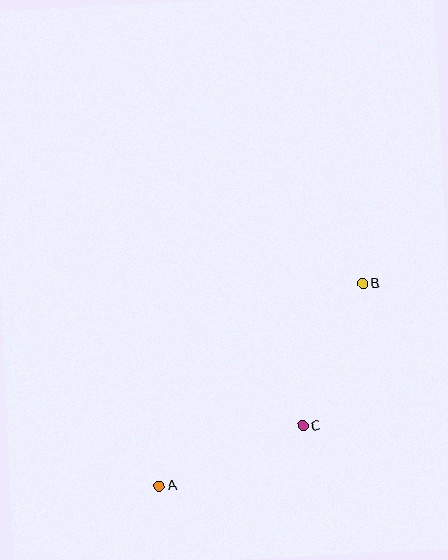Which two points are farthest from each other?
Points A and B are farthest from each other.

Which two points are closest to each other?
Points B and C are closest to each other.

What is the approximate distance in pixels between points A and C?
The distance between A and C is approximately 155 pixels.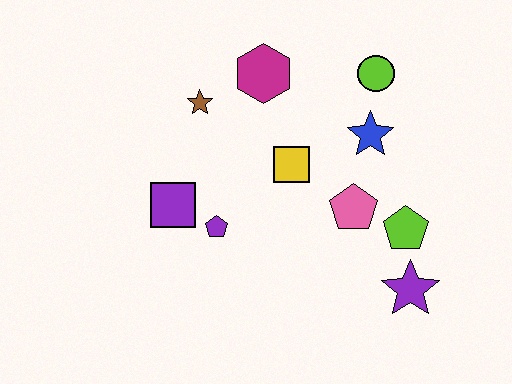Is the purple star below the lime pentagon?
Yes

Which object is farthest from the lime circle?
The purple square is farthest from the lime circle.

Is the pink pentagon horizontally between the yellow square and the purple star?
Yes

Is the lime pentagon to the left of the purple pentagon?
No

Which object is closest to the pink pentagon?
The lime pentagon is closest to the pink pentagon.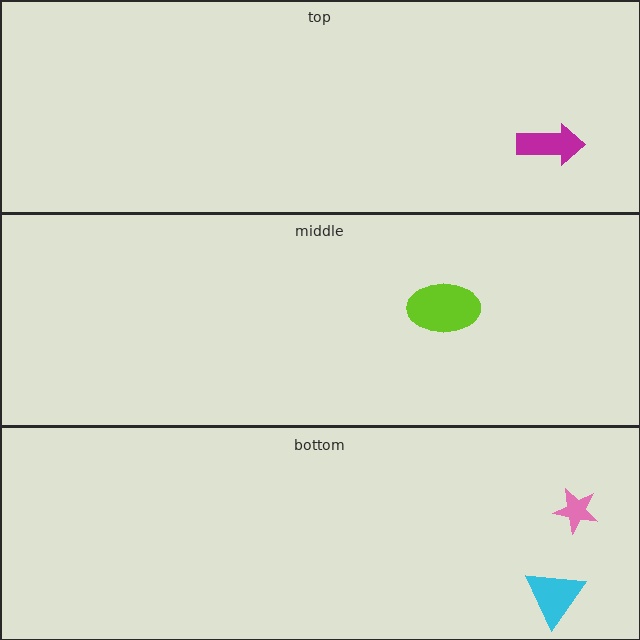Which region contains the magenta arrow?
The top region.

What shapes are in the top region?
The magenta arrow.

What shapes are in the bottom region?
The pink star, the cyan triangle.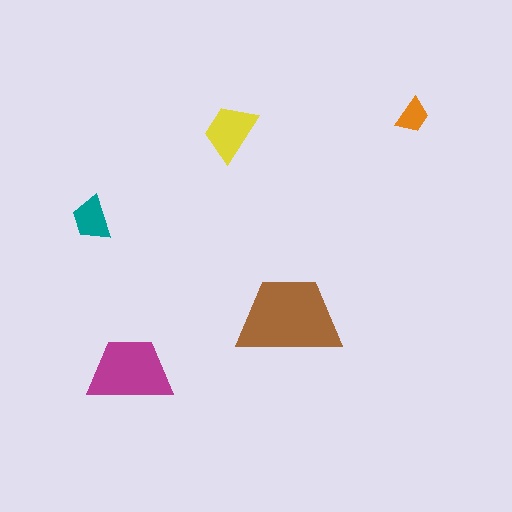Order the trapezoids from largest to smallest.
the brown one, the magenta one, the yellow one, the teal one, the orange one.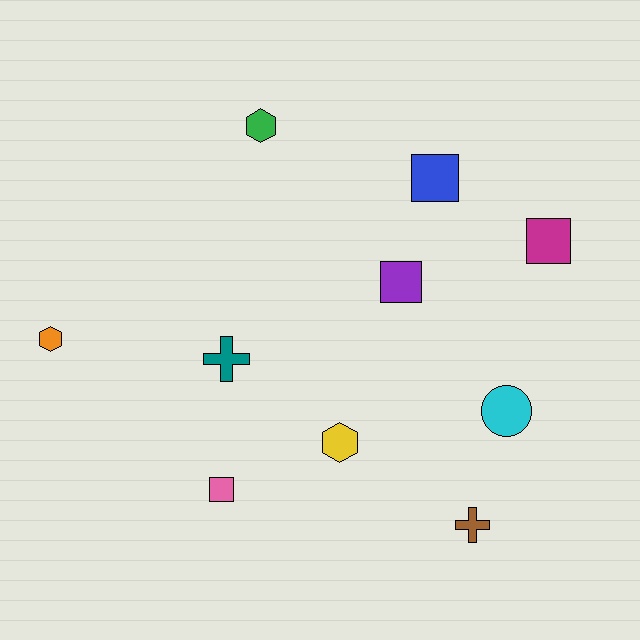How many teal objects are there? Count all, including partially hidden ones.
There is 1 teal object.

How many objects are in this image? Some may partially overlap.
There are 10 objects.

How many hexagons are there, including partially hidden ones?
There are 3 hexagons.